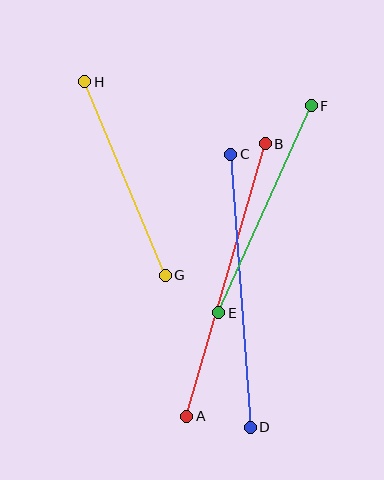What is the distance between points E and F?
The distance is approximately 226 pixels.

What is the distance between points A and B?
The distance is approximately 283 pixels.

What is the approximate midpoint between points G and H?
The midpoint is at approximately (125, 178) pixels.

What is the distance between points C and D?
The distance is approximately 274 pixels.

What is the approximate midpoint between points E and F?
The midpoint is at approximately (265, 209) pixels.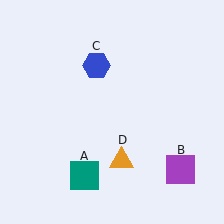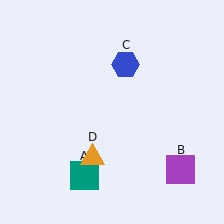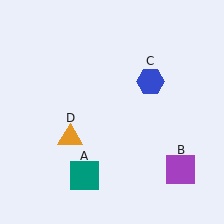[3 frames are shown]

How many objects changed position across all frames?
2 objects changed position: blue hexagon (object C), orange triangle (object D).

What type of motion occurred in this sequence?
The blue hexagon (object C), orange triangle (object D) rotated clockwise around the center of the scene.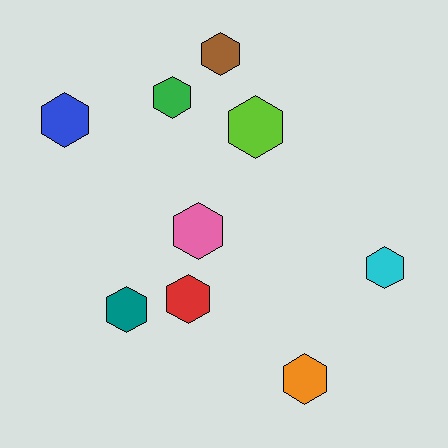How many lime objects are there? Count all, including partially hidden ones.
There is 1 lime object.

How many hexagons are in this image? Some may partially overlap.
There are 9 hexagons.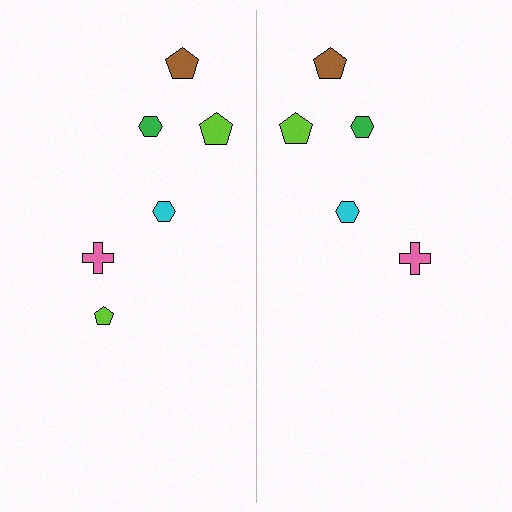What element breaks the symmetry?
A lime pentagon is missing from the right side.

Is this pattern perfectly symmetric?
No, the pattern is not perfectly symmetric. A lime pentagon is missing from the right side.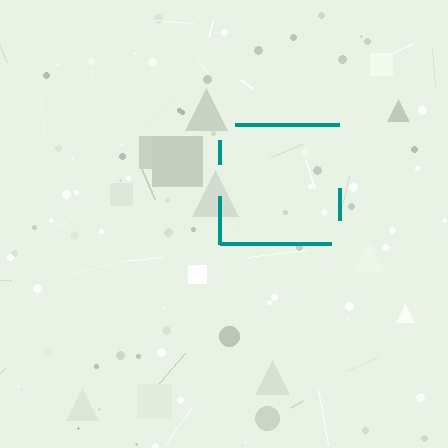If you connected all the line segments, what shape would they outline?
They would outline a square.